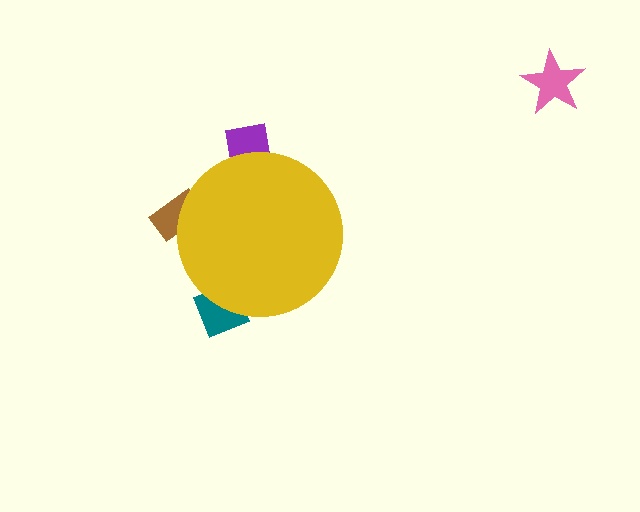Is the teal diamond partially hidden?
Yes, the teal diamond is partially hidden behind the yellow circle.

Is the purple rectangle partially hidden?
Yes, the purple rectangle is partially hidden behind the yellow circle.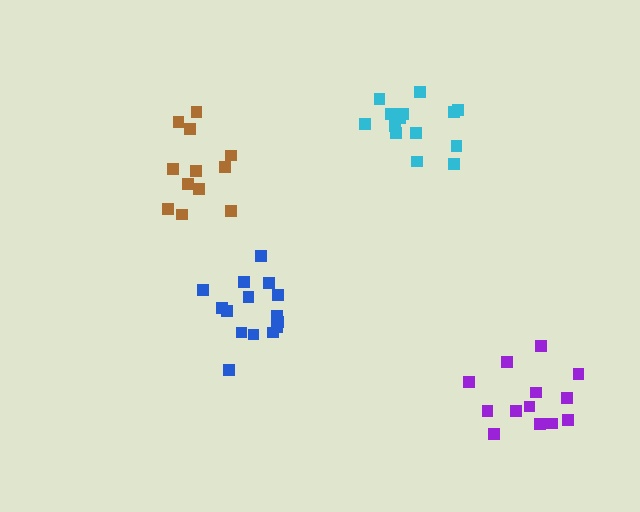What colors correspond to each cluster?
The clusters are colored: blue, purple, brown, cyan.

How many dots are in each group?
Group 1: 15 dots, Group 2: 14 dots, Group 3: 12 dots, Group 4: 14 dots (55 total).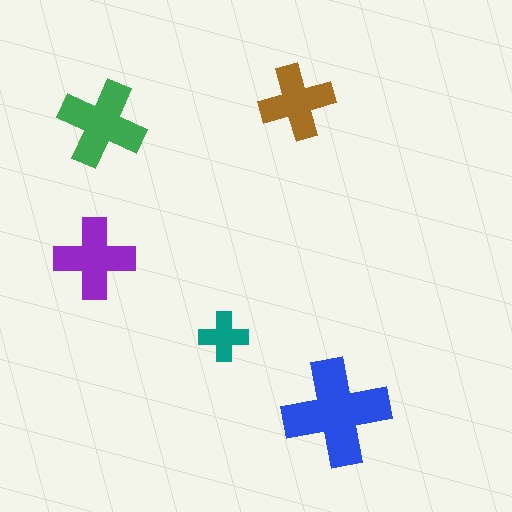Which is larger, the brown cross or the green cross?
The green one.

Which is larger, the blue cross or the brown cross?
The blue one.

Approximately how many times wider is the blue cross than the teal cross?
About 2 times wider.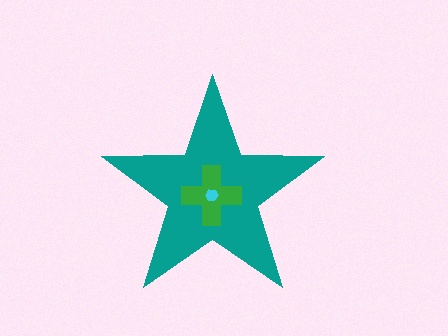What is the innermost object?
The cyan hexagon.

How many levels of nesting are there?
3.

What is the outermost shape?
The teal star.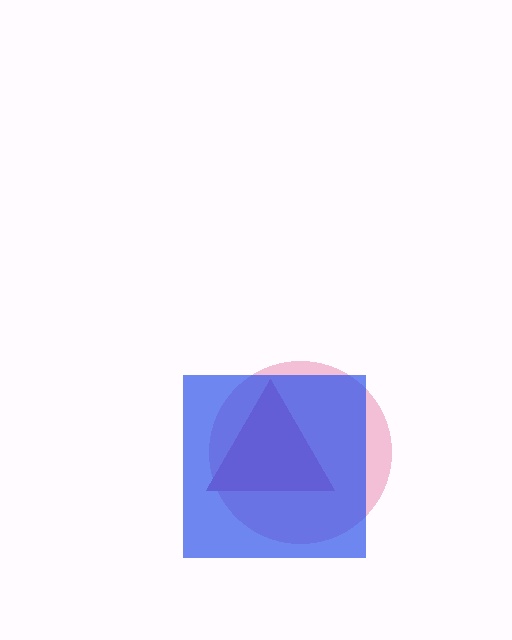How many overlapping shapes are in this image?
There are 3 overlapping shapes in the image.